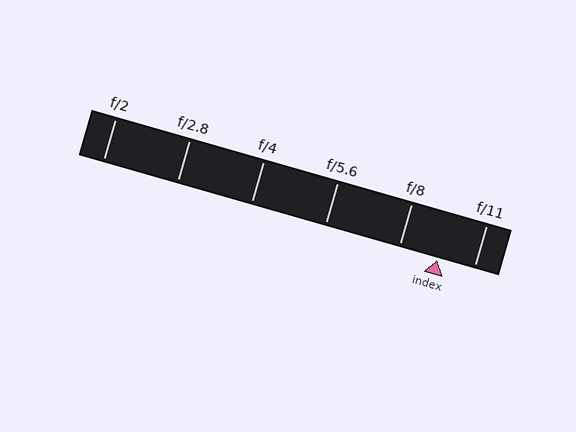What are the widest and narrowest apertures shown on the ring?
The widest aperture shown is f/2 and the narrowest is f/11.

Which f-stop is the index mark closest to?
The index mark is closest to f/11.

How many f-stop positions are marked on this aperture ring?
There are 6 f-stop positions marked.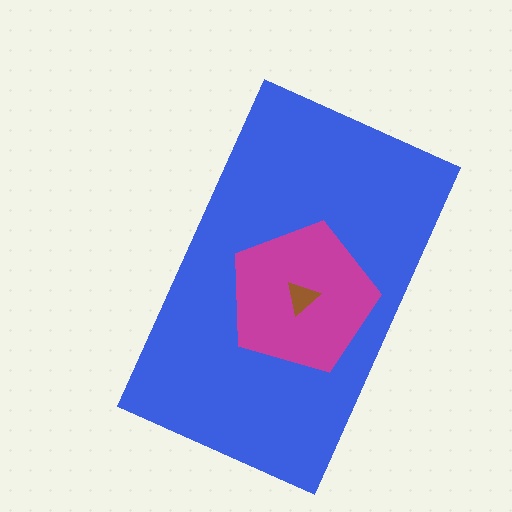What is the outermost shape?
The blue rectangle.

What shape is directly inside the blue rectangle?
The magenta pentagon.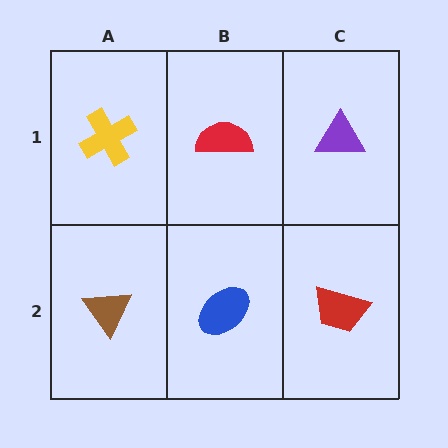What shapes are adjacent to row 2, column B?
A red semicircle (row 1, column B), a brown triangle (row 2, column A), a red trapezoid (row 2, column C).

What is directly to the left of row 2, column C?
A blue ellipse.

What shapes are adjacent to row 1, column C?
A red trapezoid (row 2, column C), a red semicircle (row 1, column B).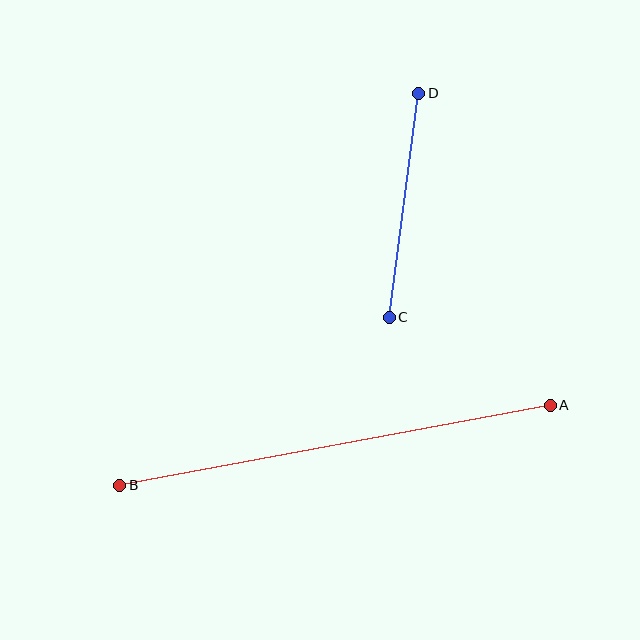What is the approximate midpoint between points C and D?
The midpoint is at approximately (404, 205) pixels.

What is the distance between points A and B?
The distance is approximately 438 pixels.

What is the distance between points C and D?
The distance is approximately 226 pixels.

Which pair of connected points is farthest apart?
Points A and B are farthest apart.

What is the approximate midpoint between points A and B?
The midpoint is at approximately (335, 445) pixels.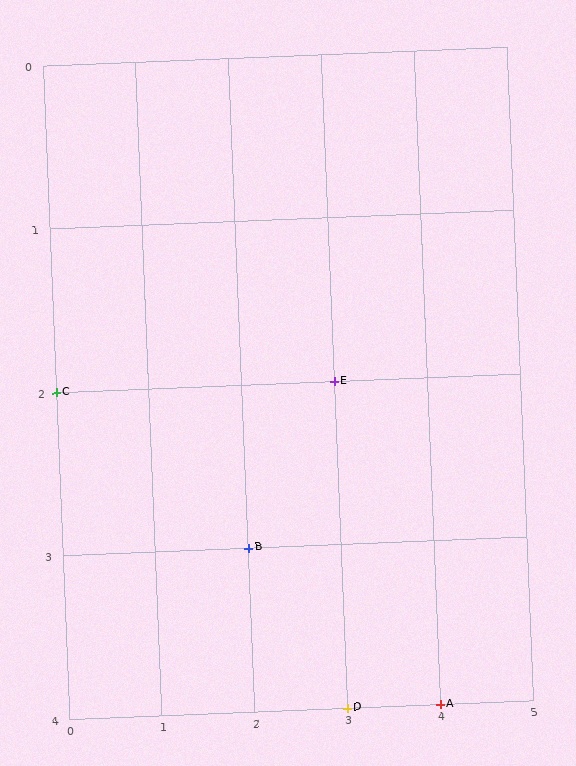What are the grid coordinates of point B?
Point B is at grid coordinates (2, 3).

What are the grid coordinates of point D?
Point D is at grid coordinates (3, 4).